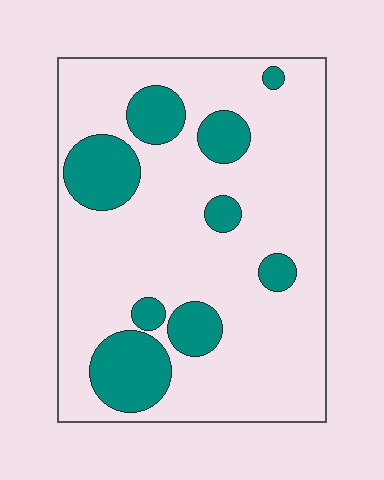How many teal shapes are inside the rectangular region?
9.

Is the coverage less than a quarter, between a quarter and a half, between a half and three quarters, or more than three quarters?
Less than a quarter.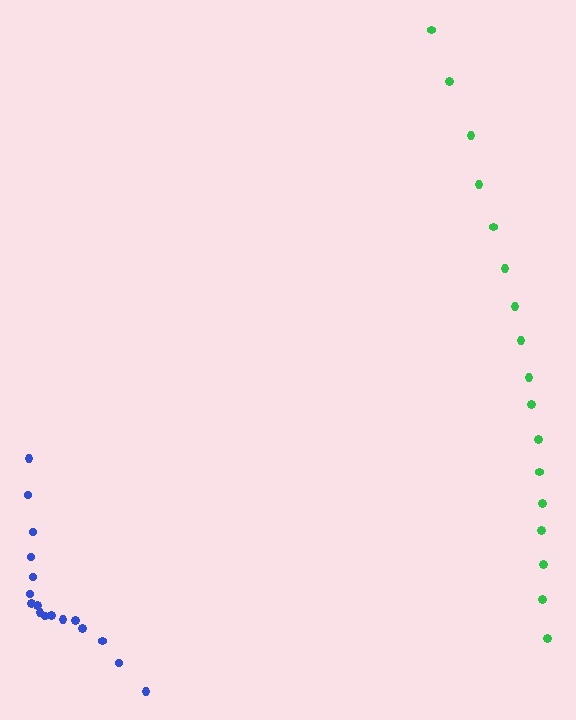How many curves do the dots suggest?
There are 2 distinct paths.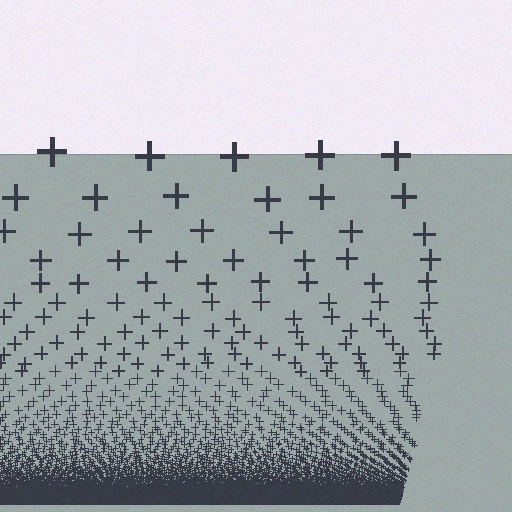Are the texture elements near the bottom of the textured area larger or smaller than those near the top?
Smaller. The gradient is inverted — elements near the bottom are smaller and denser.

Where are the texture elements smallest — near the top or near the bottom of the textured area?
Near the bottom.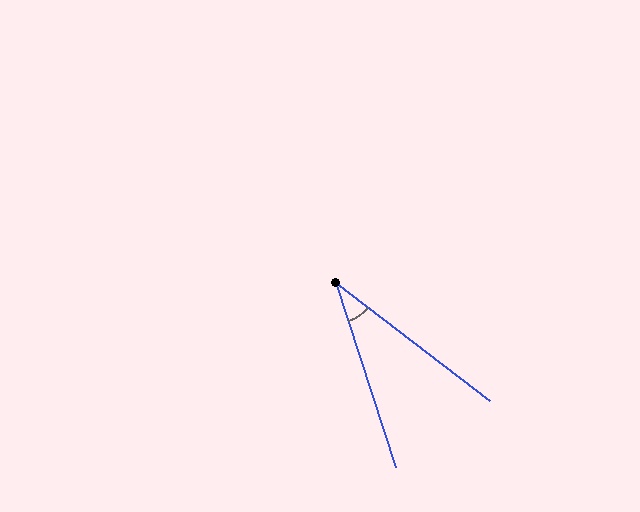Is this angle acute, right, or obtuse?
It is acute.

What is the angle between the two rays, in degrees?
Approximately 34 degrees.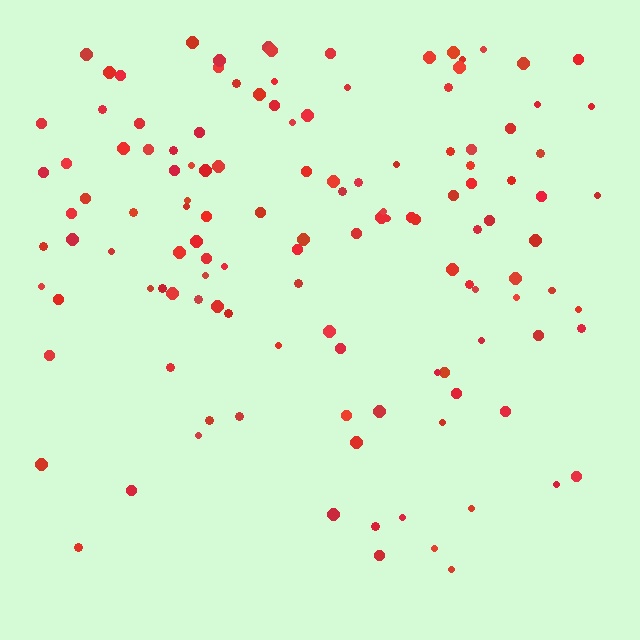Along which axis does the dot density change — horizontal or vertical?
Vertical.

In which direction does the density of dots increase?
From bottom to top, with the top side densest.